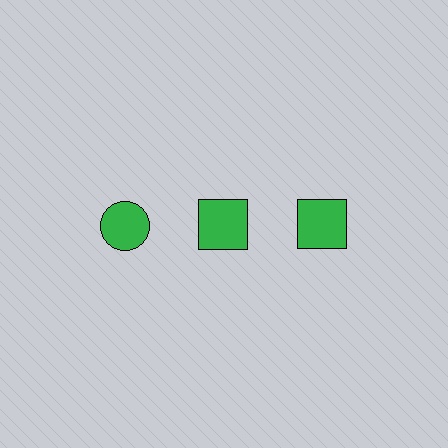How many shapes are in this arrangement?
There are 3 shapes arranged in a grid pattern.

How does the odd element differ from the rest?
It has a different shape: circle instead of square.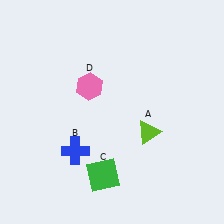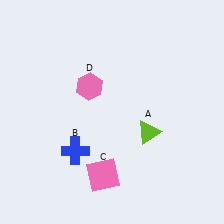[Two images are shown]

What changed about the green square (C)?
In Image 1, C is green. In Image 2, it changed to pink.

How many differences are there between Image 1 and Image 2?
There is 1 difference between the two images.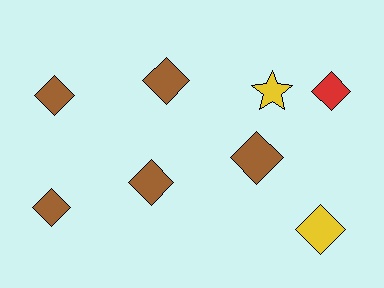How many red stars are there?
There are no red stars.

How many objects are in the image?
There are 8 objects.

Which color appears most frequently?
Brown, with 5 objects.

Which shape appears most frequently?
Diamond, with 7 objects.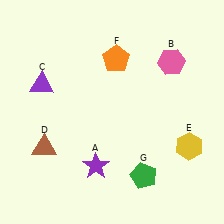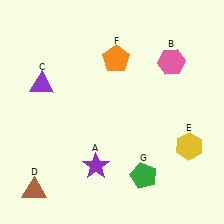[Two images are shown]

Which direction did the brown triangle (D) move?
The brown triangle (D) moved down.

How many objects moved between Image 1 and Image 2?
1 object moved between the two images.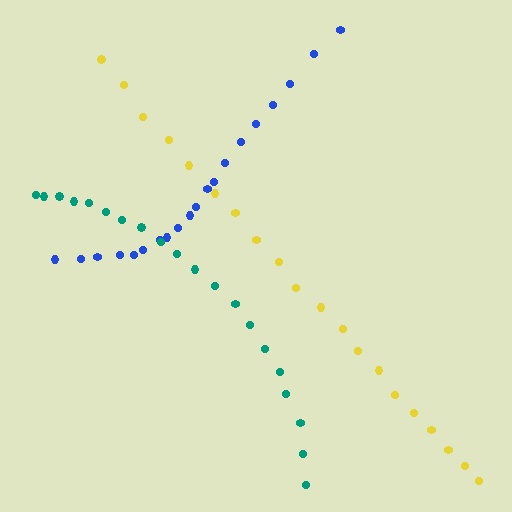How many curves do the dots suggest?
There are 3 distinct paths.